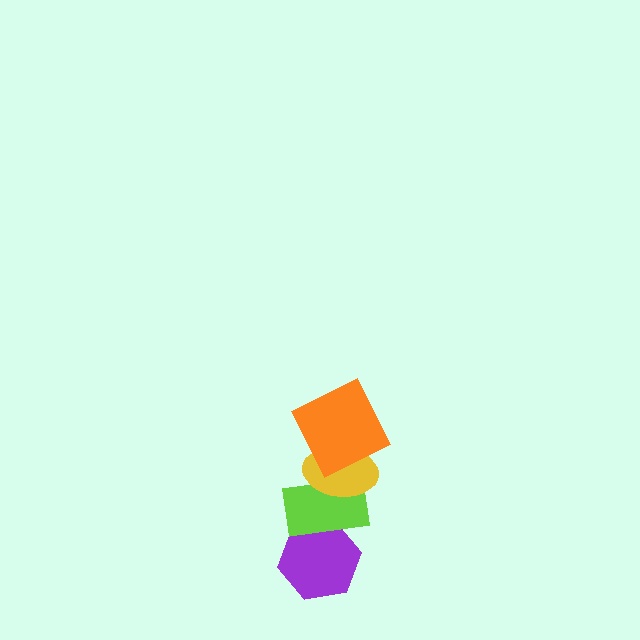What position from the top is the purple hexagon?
The purple hexagon is 4th from the top.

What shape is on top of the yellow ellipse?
The orange square is on top of the yellow ellipse.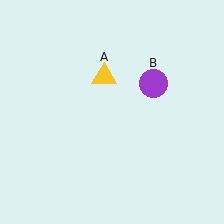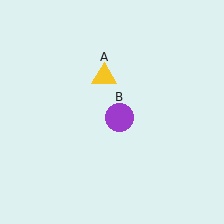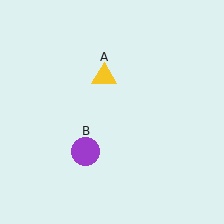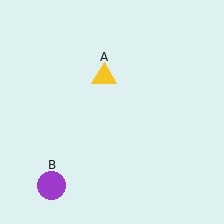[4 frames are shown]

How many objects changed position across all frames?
1 object changed position: purple circle (object B).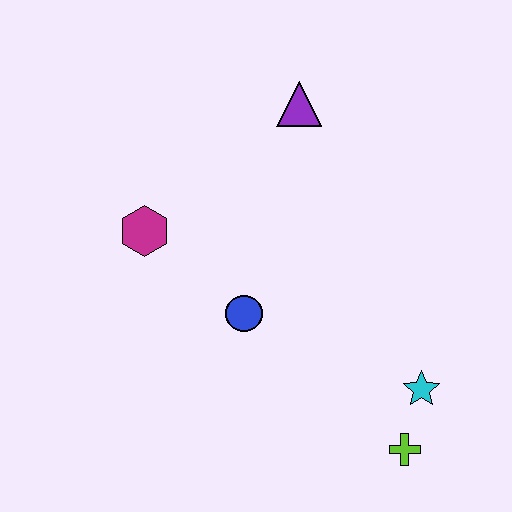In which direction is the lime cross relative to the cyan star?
The lime cross is below the cyan star.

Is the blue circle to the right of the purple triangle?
No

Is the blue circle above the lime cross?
Yes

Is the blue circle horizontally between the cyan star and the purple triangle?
No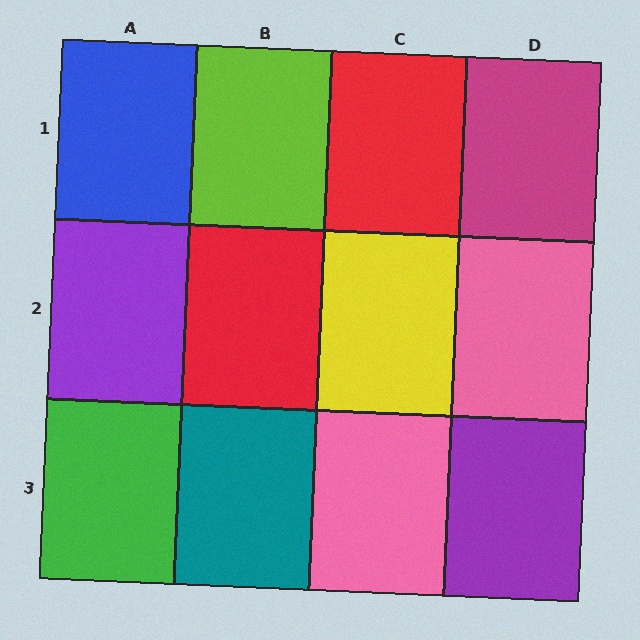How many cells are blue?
1 cell is blue.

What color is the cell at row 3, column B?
Teal.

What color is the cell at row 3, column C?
Pink.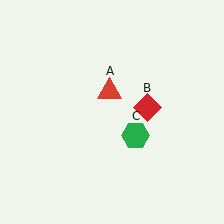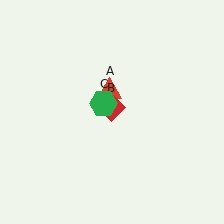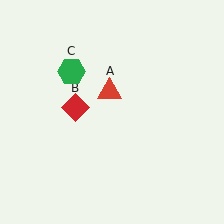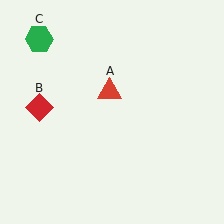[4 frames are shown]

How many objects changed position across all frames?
2 objects changed position: red diamond (object B), green hexagon (object C).